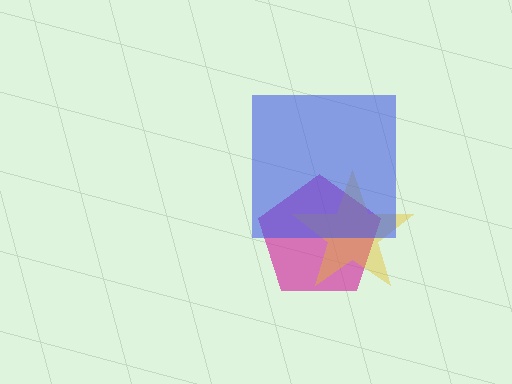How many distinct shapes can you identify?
There are 3 distinct shapes: a magenta pentagon, a yellow star, a blue square.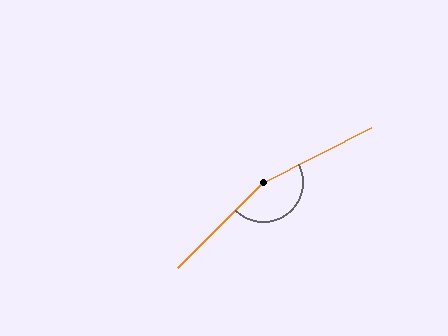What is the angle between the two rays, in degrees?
Approximately 162 degrees.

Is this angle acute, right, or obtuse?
It is obtuse.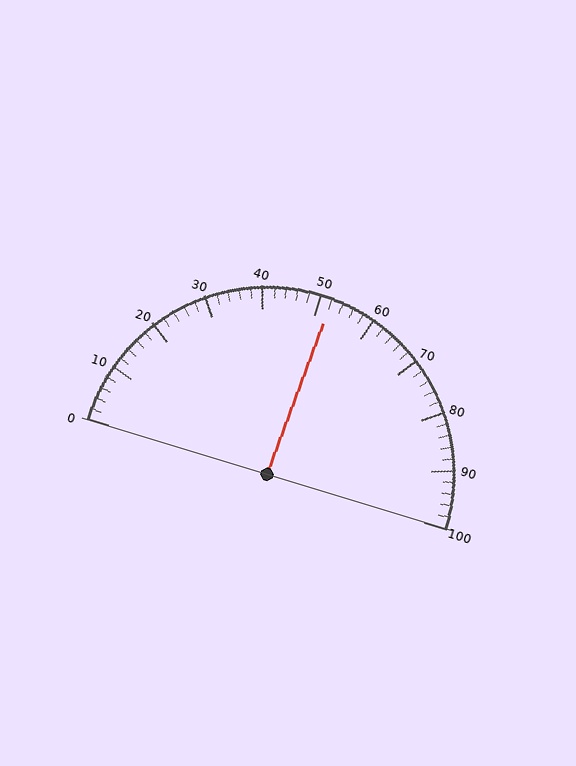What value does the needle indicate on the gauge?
The needle indicates approximately 52.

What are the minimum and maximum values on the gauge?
The gauge ranges from 0 to 100.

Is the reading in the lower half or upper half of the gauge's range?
The reading is in the upper half of the range (0 to 100).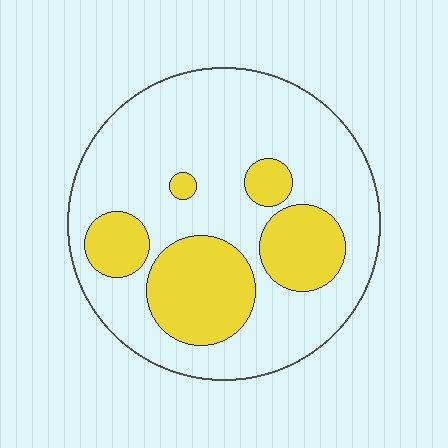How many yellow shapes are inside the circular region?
5.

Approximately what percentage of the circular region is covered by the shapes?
Approximately 30%.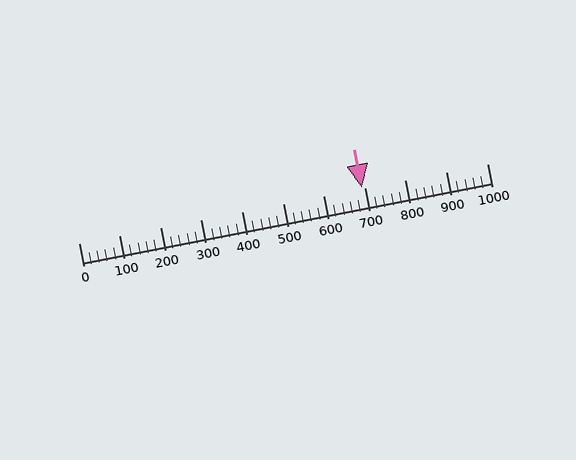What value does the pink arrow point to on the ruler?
The pink arrow points to approximately 693.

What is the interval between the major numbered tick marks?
The major tick marks are spaced 100 units apart.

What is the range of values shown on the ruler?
The ruler shows values from 0 to 1000.